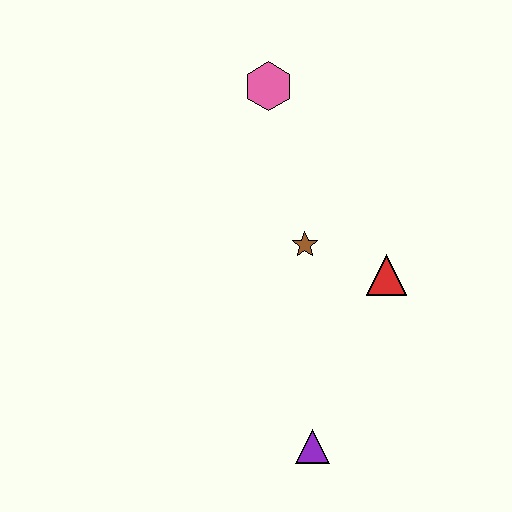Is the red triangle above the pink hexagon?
No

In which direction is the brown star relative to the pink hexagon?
The brown star is below the pink hexagon.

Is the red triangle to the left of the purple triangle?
No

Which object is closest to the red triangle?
The brown star is closest to the red triangle.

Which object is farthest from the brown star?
The purple triangle is farthest from the brown star.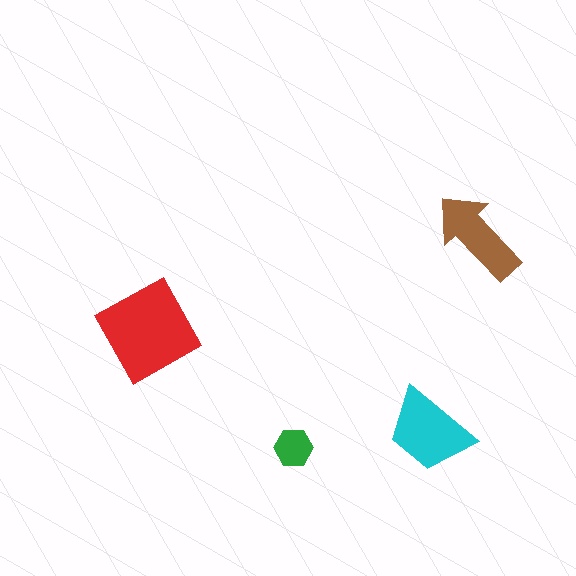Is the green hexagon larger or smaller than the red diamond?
Smaller.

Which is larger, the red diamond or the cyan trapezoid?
The red diamond.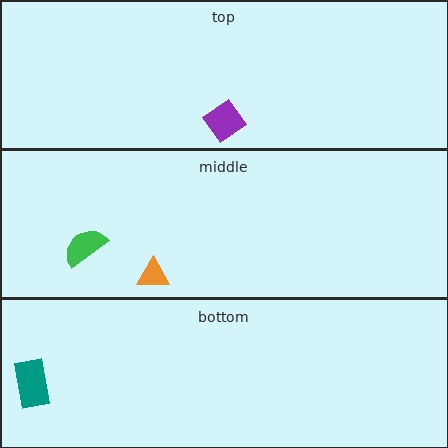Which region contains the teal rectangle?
The bottom region.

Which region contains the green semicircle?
The middle region.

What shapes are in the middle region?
The orange triangle, the green semicircle.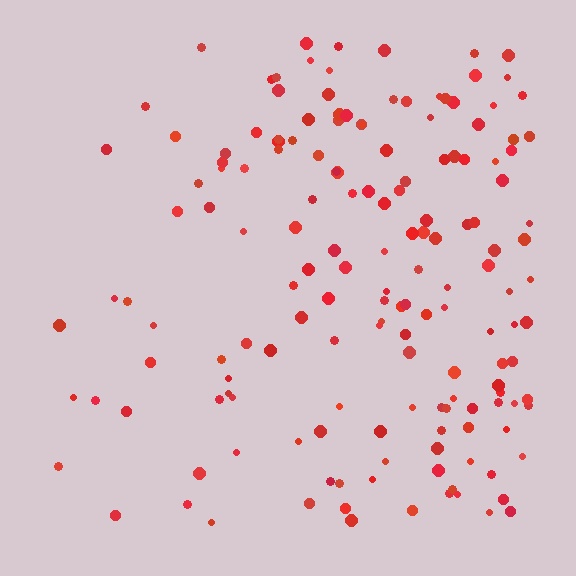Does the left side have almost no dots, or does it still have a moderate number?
Still a moderate number, just noticeably fewer than the right.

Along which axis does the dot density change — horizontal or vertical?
Horizontal.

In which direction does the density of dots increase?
From left to right, with the right side densest.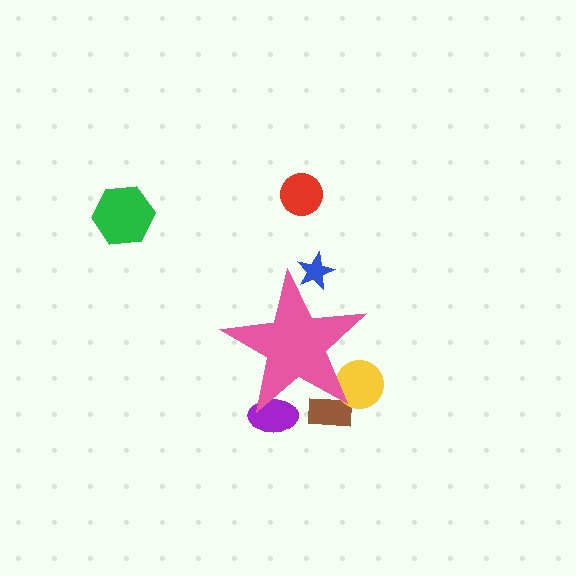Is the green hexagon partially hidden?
No, the green hexagon is fully visible.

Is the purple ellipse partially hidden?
Yes, the purple ellipse is partially hidden behind the pink star.